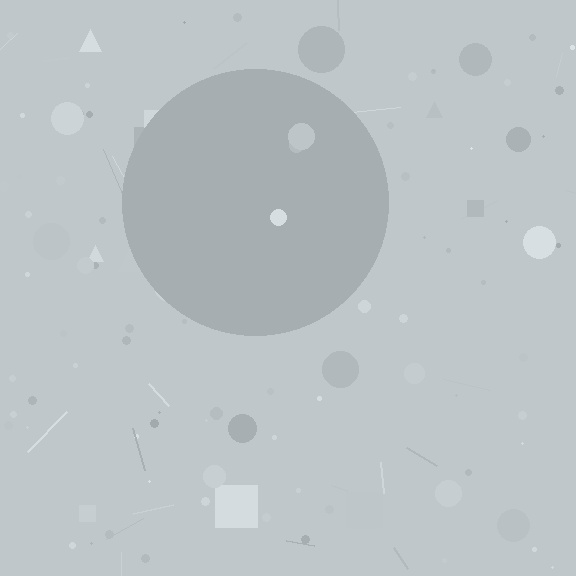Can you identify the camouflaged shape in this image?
The camouflaged shape is a circle.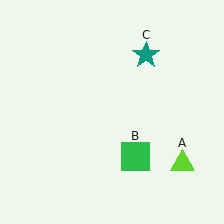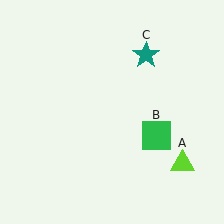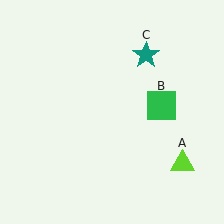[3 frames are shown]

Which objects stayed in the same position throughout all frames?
Lime triangle (object A) and teal star (object C) remained stationary.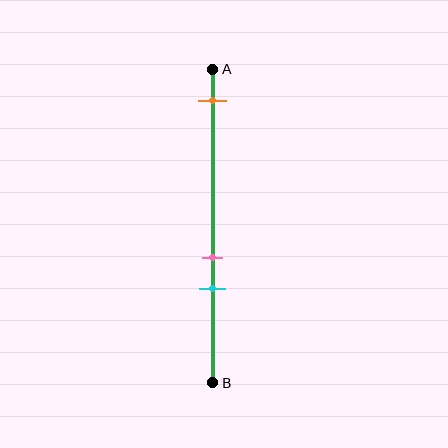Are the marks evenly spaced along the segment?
No, the marks are not evenly spaced.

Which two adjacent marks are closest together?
The pink and cyan marks are the closest adjacent pair.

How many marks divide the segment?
There are 3 marks dividing the segment.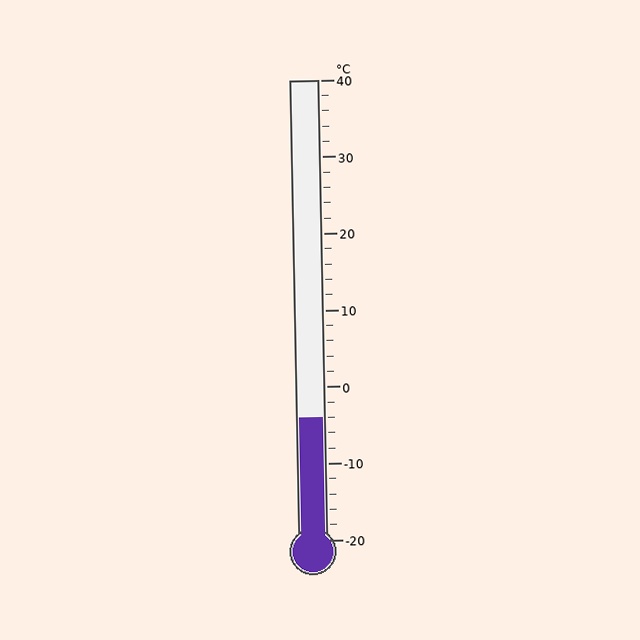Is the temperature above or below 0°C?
The temperature is below 0°C.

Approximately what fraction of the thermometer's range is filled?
The thermometer is filled to approximately 25% of its range.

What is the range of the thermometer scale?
The thermometer scale ranges from -20°C to 40°C.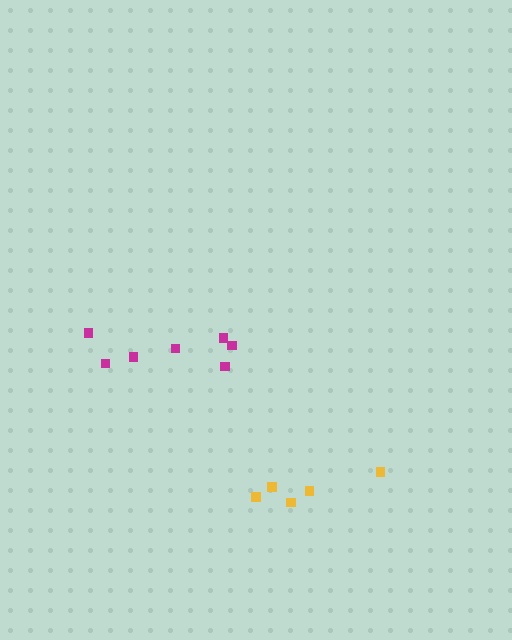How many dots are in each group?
Group 1: 7 dots, Group 2: 5 dots (12 total).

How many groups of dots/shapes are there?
There are 2 groups.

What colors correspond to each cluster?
The clusters are colored: magenta, yellow.